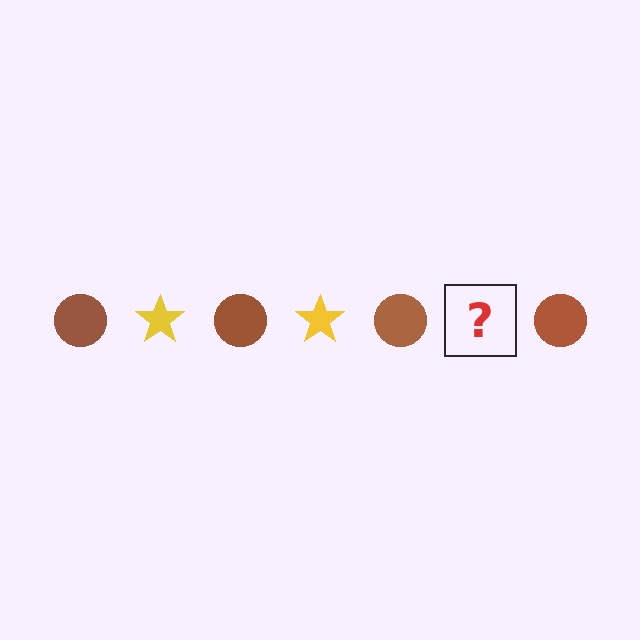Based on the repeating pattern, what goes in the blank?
The blank should be a yellow star.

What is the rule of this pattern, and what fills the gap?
The rule is that the pattern alternates between brown circle and yellow star. The gap should be filled with a yellow star.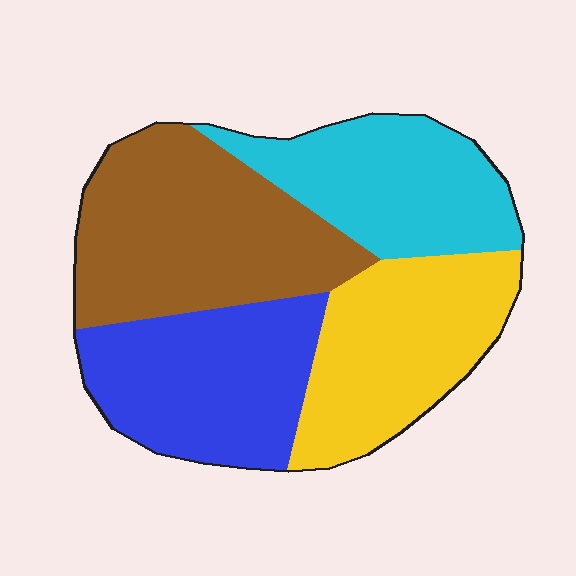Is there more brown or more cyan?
Brown.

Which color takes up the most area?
Brown, at roughly 30%.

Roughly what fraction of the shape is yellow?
Yellow covers roughly 25% of the shape.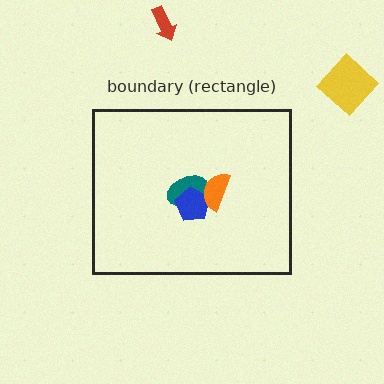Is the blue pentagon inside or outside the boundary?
Inside.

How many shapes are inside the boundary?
3 inside, 2 outside.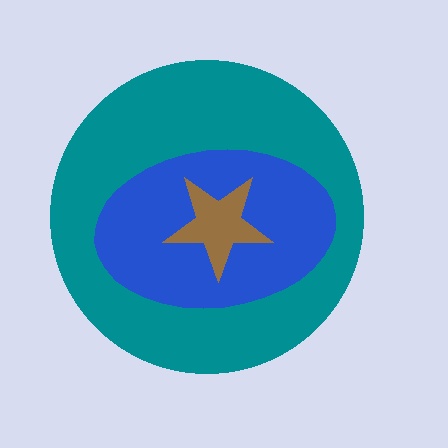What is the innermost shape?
The brown star.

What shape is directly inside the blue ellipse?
The brown star.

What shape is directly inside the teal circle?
The blue ellipse.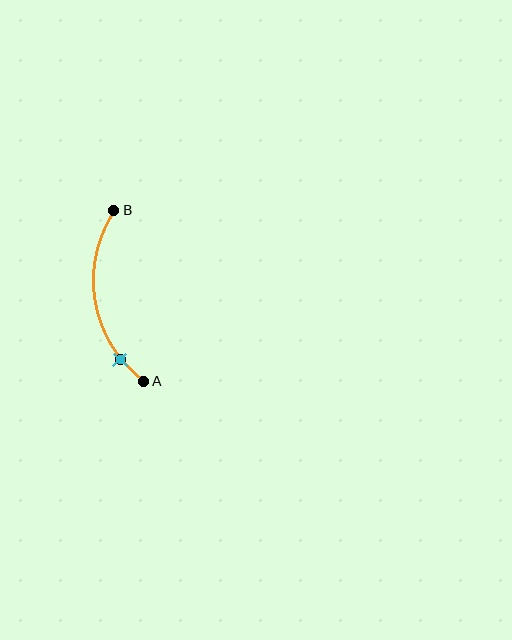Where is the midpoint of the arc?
The arc midpoint is the point on the curve farthest from the straight line joining A and B. It sits to the left of that line.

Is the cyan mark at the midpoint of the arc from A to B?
No. The cyan mark lies on the arc but is closer to endpoint A. The arc midpoint would be at the point on the curve equidistant along the arc from both A and B.